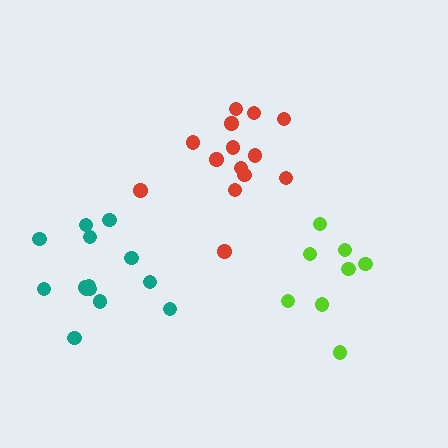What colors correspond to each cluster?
The clusters are colored: lime, teal, red.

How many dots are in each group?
Group 1: 8 dots, Group 2: 14 dots, Group 3: 14 dots (36 total).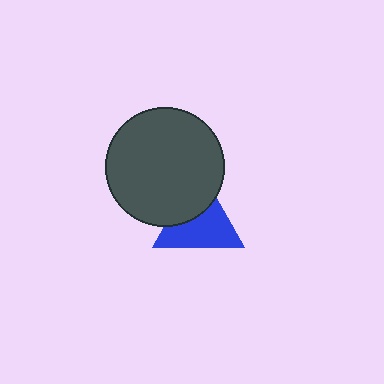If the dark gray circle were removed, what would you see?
You would see the complete blue triangle.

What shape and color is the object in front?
The object in front is a dark gray circle.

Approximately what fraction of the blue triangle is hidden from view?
Roughly 38% of the blue triangle is hidden behind the dark gray circle.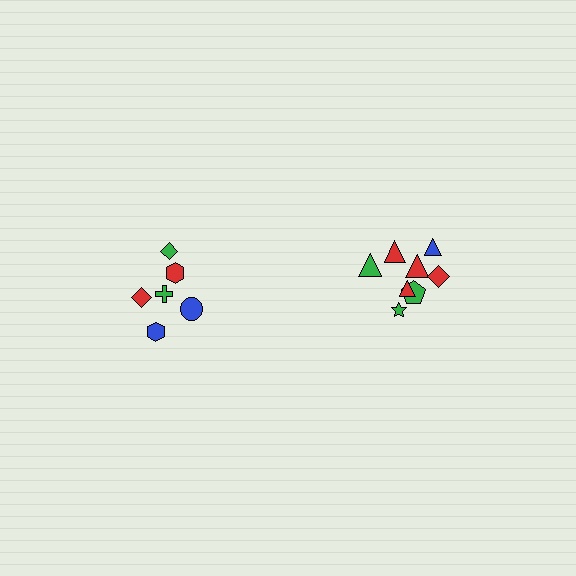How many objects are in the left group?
There are 6 objects.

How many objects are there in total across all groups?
There are 14 objects.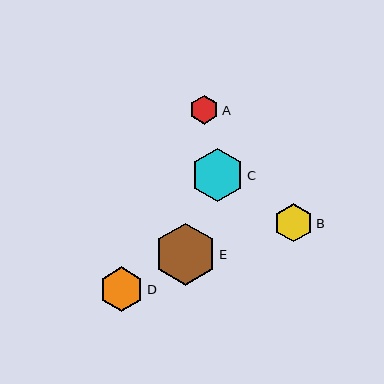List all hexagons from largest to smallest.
From largest to smallest: E, C, D, B, A.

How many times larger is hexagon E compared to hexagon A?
Hexagon E is approximately 2.1 times the size of hexagon A.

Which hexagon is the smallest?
Hexagon A is the smallest with a size of approximately 29 pixels.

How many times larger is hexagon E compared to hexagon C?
Hexagon E is approximately 1.2 times the size of hexagon C.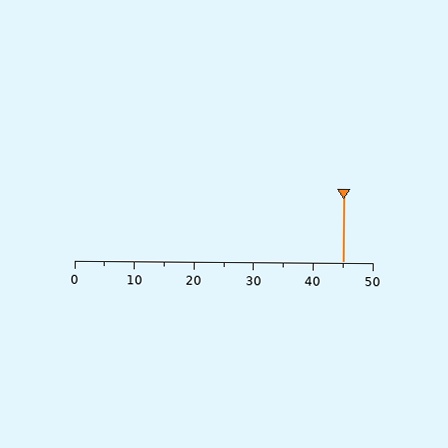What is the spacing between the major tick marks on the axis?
The major ticks are spaced 10 apart.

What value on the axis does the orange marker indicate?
The marker indicates approximately 45.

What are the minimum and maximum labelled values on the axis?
The axis runs from 0 to 50.